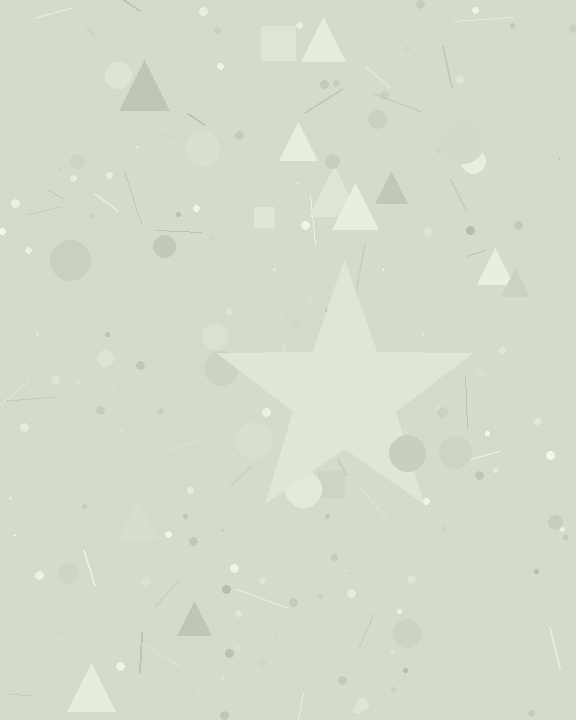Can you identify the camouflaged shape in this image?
The camouflaged shape is a star.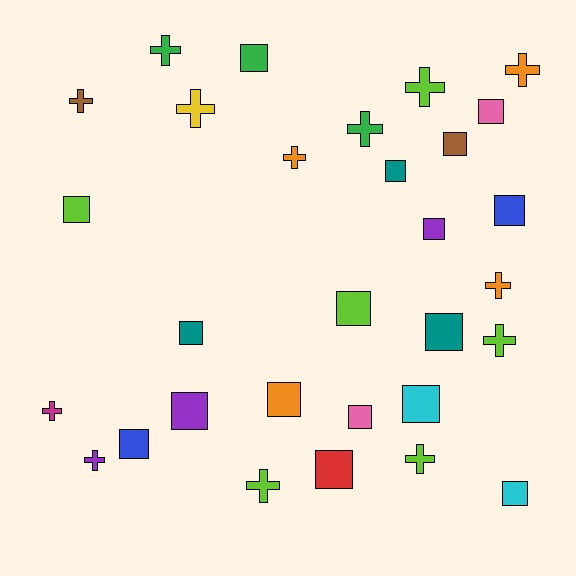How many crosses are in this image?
There are 13 crosses.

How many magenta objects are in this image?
There is 1 magenta object.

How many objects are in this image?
There are 30 objects.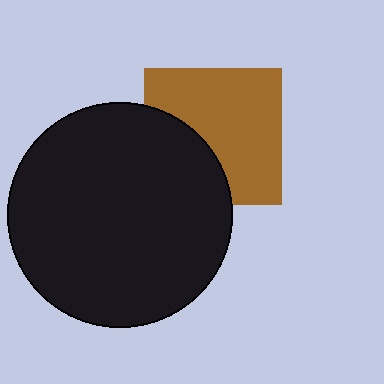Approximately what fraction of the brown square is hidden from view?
Roughly 34% of the brown square is hidden behind the black circle.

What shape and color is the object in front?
The object in front is a black circle.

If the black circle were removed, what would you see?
You would see the complete brown square.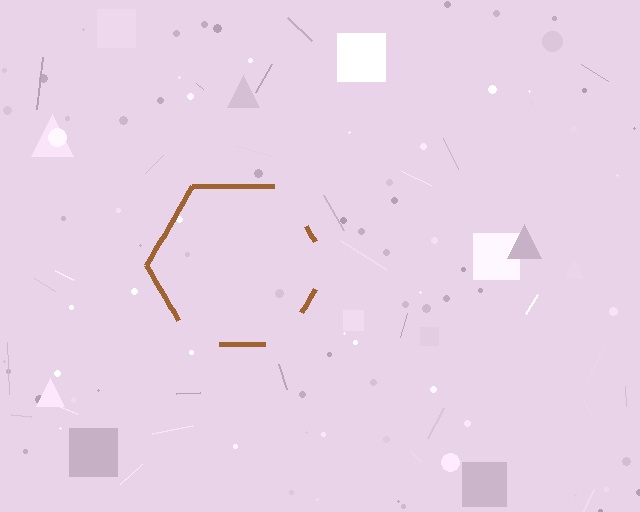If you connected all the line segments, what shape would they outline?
They would outline a hexagon.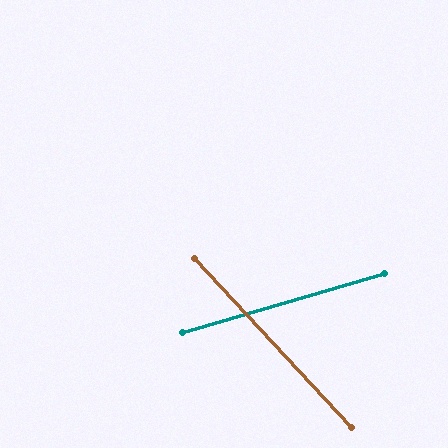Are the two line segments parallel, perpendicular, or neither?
Neither parallel nor perpendicular — they differ by about 63°.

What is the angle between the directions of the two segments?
Approximately 63 degrees.